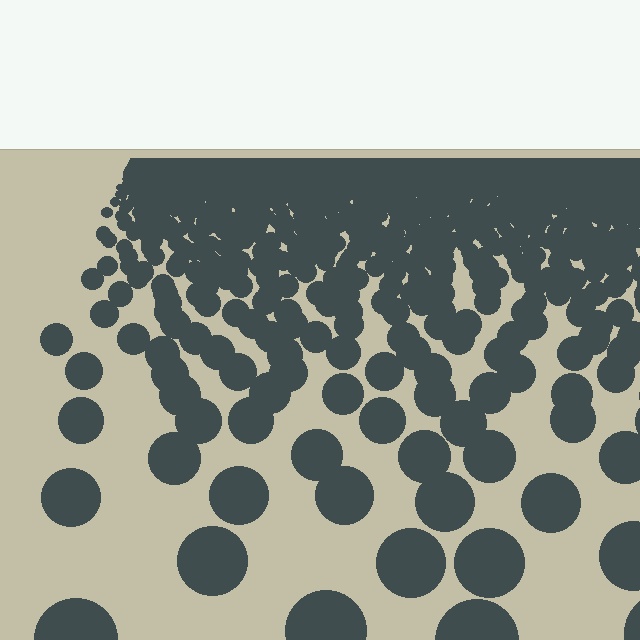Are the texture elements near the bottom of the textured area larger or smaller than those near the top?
Larger. Near the bottom, elements are closer to the viewer and appear at a bigger on-screen size.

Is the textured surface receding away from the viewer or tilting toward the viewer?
The surface is receding away from the viewer. Texture elements get smaller and denser toward the top.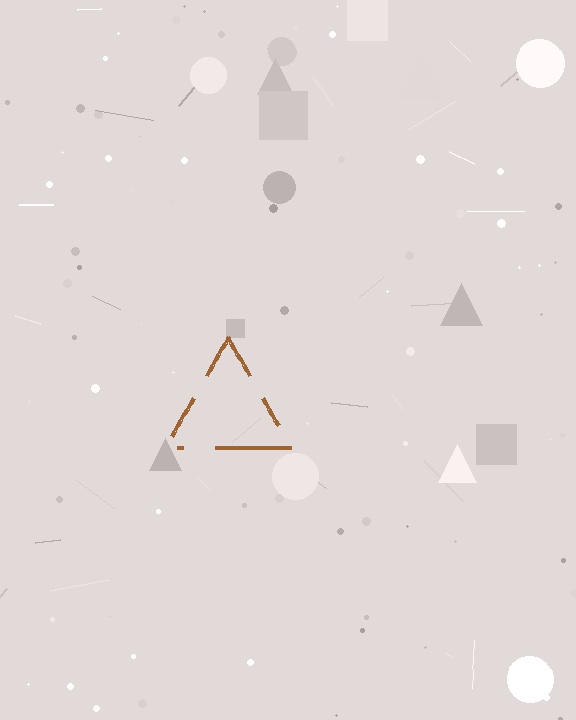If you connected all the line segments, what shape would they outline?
They would outline a triangle.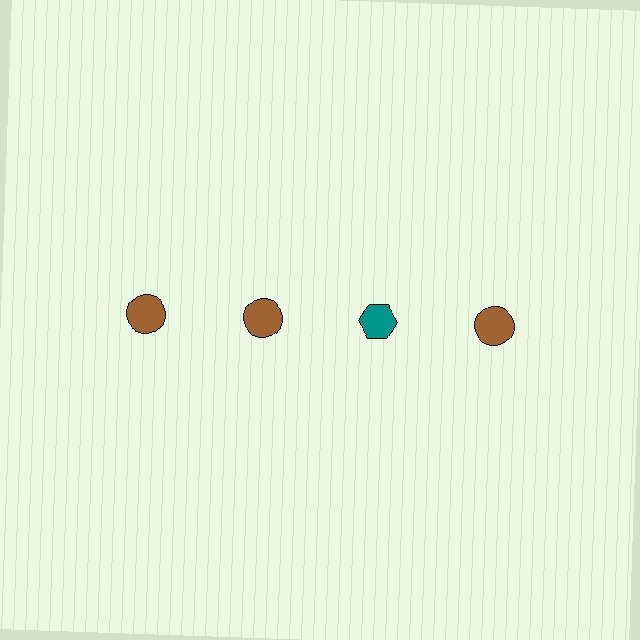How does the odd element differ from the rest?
It differs in both color (teal instead of brown) and shape (hexagon instead of circle).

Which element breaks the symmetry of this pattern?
The teal hexagon in the top row, center column breaks the symmetry. All other shapes are brown circles.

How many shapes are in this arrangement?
There are 4 shapes arranged in a grid pattern.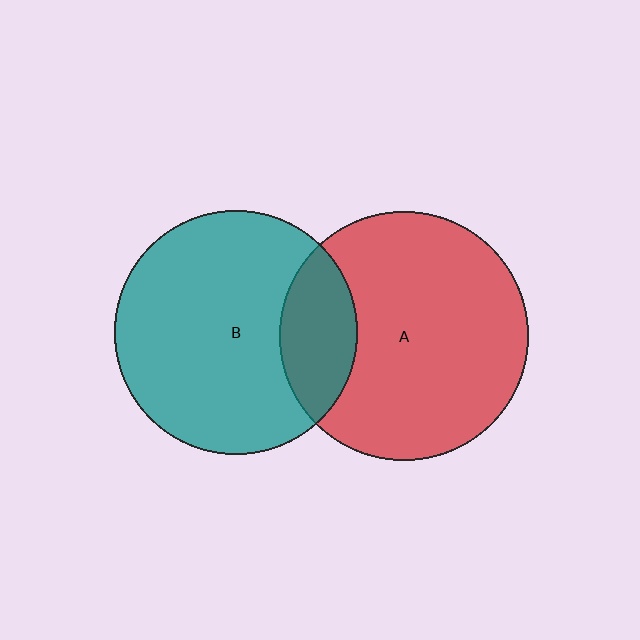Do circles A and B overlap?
Yes.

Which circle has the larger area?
Circle A (red).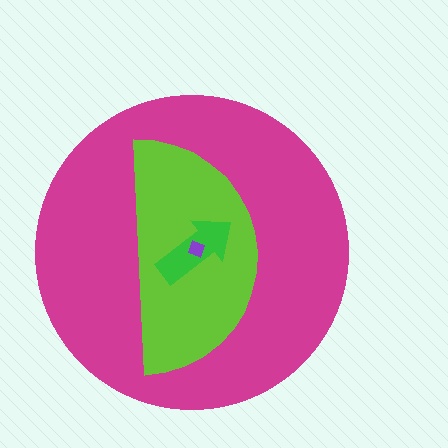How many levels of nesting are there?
4.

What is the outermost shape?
The magenta circle.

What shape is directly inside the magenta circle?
The lime semicircle.